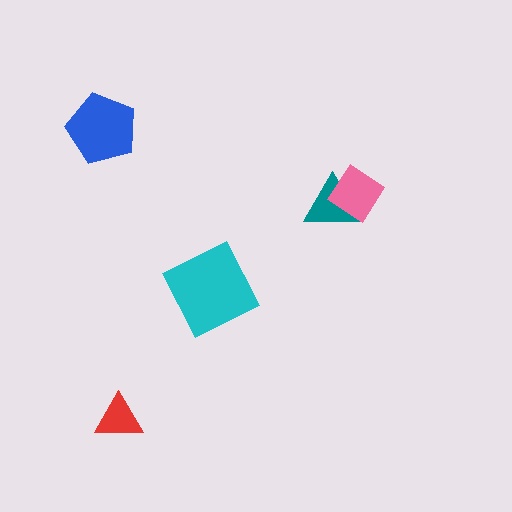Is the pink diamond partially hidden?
No, no other shape covers it.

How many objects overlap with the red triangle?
0 objects overlap with the red triangle.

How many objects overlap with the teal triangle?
1 object overlaps with the teal triangle.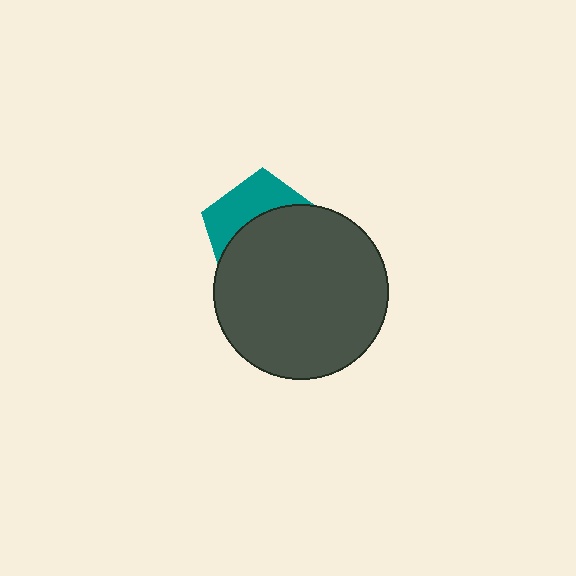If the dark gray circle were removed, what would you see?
You would see the complete teal pentagon.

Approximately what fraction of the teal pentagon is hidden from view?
Roughly 63% of the teal pentagon is hidden behind the dark gray circle.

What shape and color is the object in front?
The object in front is a dark gray circle.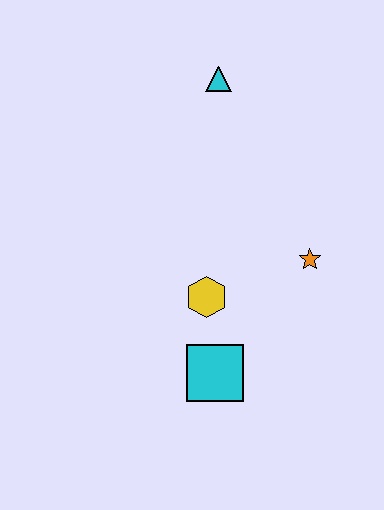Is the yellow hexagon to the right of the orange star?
No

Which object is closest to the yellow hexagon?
The cyan square is closest to the yellow hexagon.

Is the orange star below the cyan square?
No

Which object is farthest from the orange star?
The cyan triangle is farthest from the orange star.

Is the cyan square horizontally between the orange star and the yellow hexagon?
Yes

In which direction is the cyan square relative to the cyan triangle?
The cyan square is below the cyan triangle.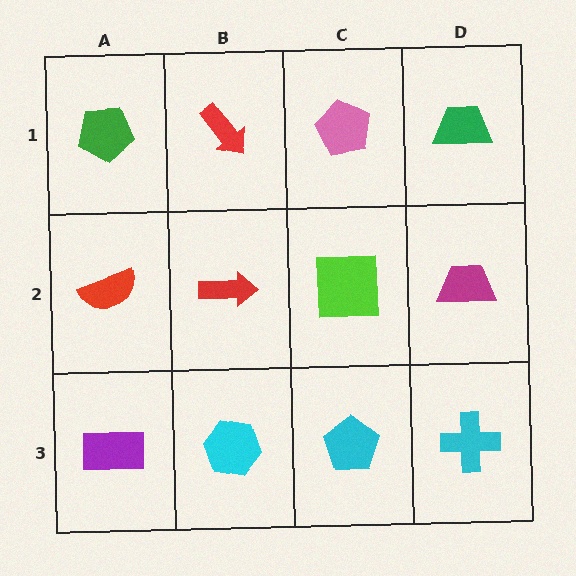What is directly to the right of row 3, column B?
A cyan pentagon.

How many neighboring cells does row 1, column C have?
3.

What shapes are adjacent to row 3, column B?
A red arrow (row 2, column B), a purple rectangle (row 3, column A), a cyan pentagon (row 3, column C).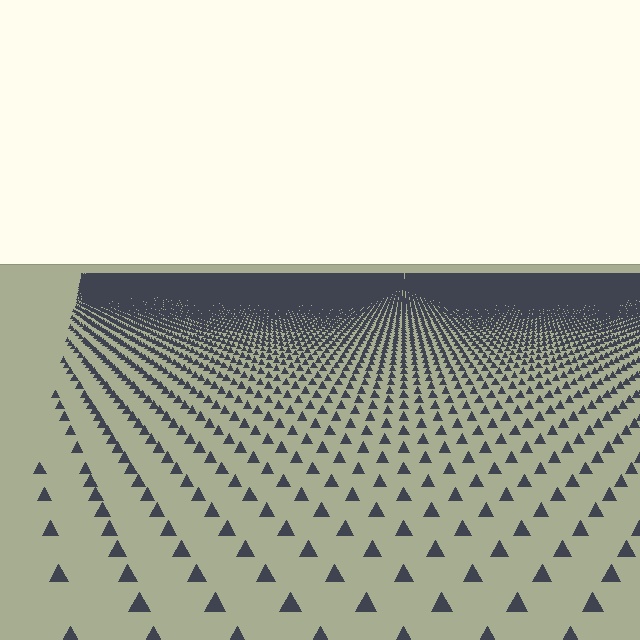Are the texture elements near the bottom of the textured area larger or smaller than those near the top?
Larger. Near the bottom, elements are closer to the viewer and appear at a bigger on-screen size.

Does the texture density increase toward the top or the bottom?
Density increases toward the top.